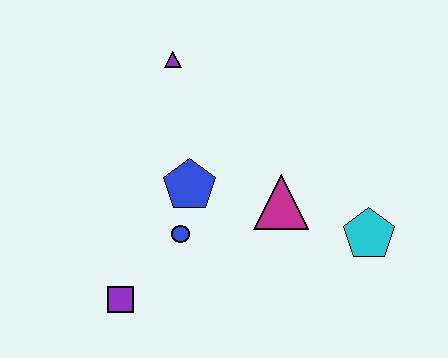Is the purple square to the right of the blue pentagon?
No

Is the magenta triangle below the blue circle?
No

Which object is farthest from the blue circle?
The cyan pentagon is farthest from the blue circle.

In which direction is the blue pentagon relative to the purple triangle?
The blue pentagon is below the purple triangle.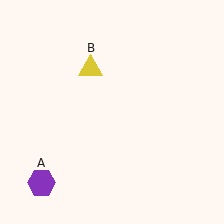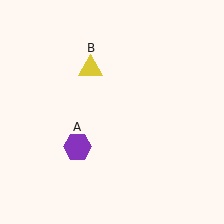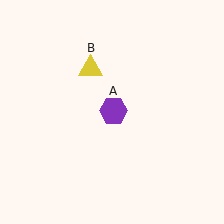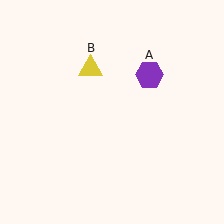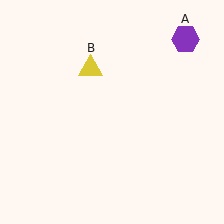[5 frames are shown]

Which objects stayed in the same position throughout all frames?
Yellow triangle (object B) remained stationary.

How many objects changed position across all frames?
1 object changed position: purple hexagon (object A).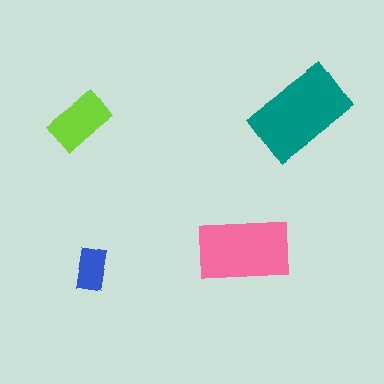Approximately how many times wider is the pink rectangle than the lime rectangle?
About 1.5 times wider.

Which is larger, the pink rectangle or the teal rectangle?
The teal one.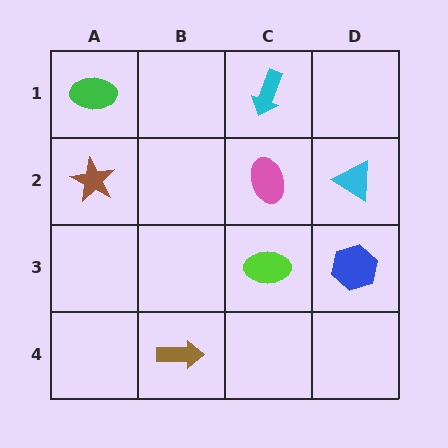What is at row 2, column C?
A pink ellipse.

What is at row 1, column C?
A cyan arrow.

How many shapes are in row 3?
2 shapes.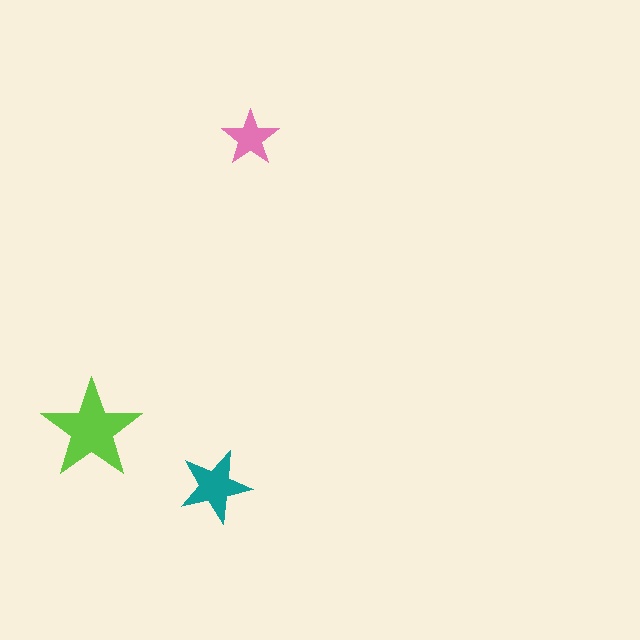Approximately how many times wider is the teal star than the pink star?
About 1.5 times wider.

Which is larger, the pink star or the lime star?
The lime one.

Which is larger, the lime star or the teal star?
The lime one.